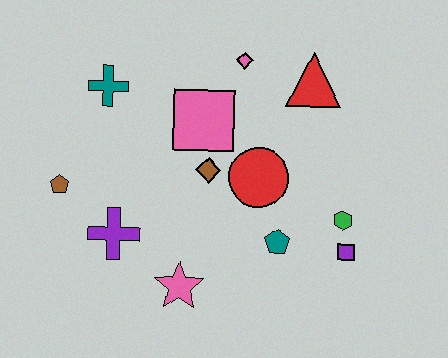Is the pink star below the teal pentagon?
Yes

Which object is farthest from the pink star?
The red triangle is farthest from the pink star.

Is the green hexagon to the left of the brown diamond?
No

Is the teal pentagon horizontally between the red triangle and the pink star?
Yes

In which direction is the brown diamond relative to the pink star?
The brown diamond is above the pink star.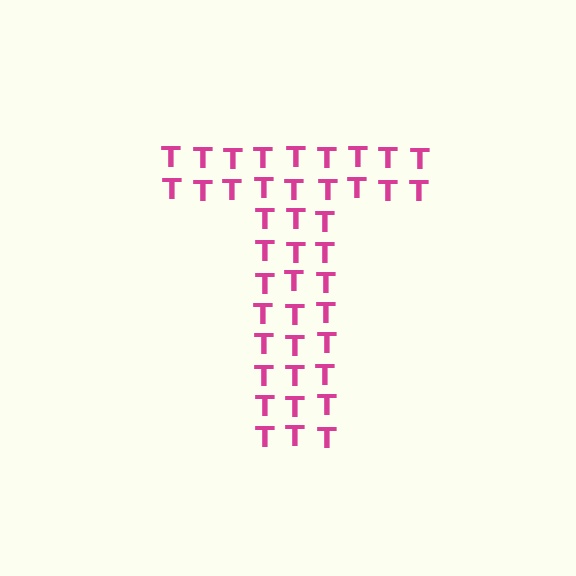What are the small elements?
The small elements are letter T's.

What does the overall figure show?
The overall figure shows the letter T.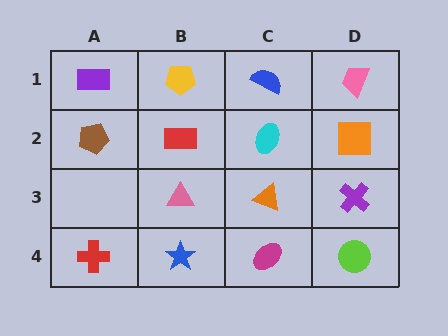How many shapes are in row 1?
4 shapes.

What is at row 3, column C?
An orange triangle.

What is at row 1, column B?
A yellow pentagon.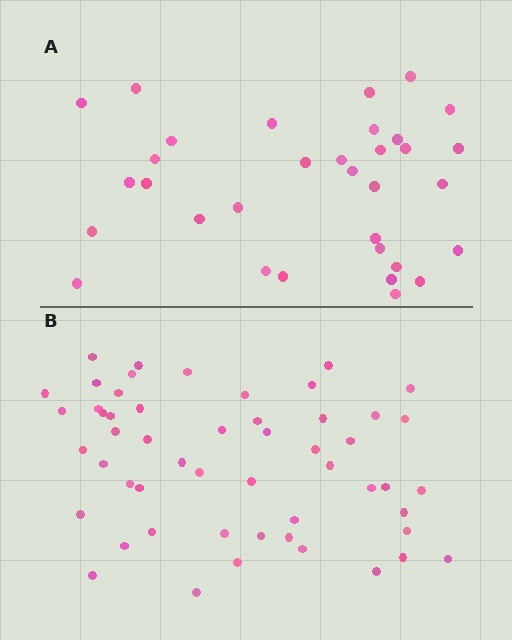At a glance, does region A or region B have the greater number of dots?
Region B (the bottom region) has more dots.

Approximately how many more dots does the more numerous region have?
Region B has approximately 20 more dots than region A.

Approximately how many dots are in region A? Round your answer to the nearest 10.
About 30 dots. (The exact count is 33, which rounds to 30.)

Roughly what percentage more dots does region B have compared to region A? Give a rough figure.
About 60% more.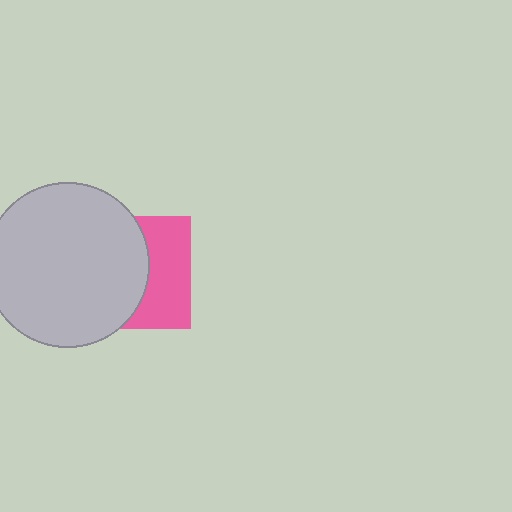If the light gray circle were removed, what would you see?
You would see the complete pink square.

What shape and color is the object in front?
The object in front is a light gray circle.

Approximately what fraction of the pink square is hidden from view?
Roughly 57% of the pink square is hidden behind the light gray circle.